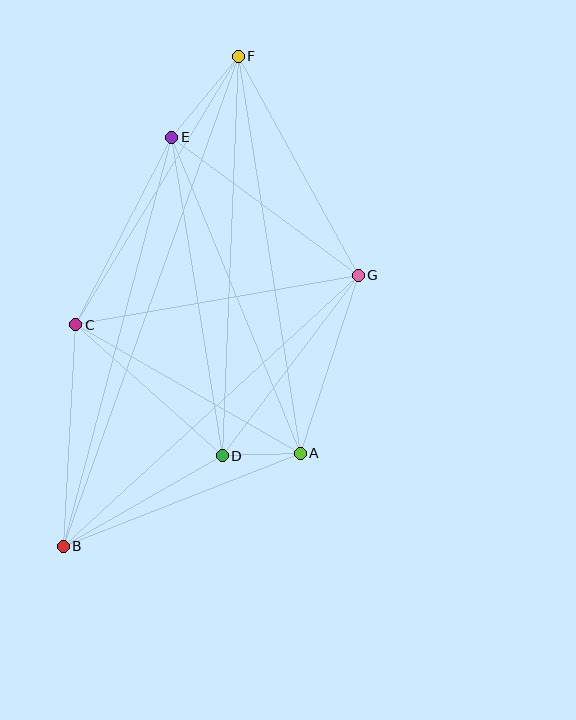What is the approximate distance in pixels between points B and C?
The distance between B and C is approximately 222 pixels.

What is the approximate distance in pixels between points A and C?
The distance between A and C is approximately 259 pixels.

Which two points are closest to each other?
Points A and D are closest to each other.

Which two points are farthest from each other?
Points B and F are farthest from each other.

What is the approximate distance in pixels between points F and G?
The distance between F and G is approximately 250 pixels.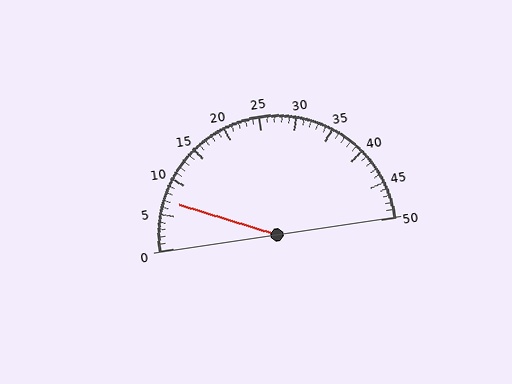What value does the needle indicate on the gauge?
The needle indicates approximately 7.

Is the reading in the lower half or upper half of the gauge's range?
The reading is in the lower half of the range (0 to 50).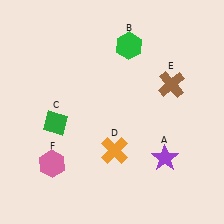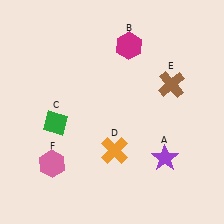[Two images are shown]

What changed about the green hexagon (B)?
In Image 1, B is green. In Image 2, it changed to magenta.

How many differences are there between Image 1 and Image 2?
There is 1 difference between the two images.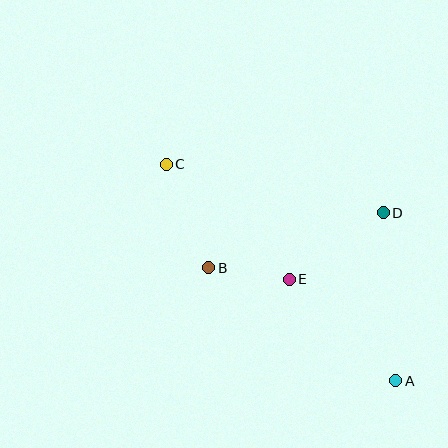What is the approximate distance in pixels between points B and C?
The distance between B and C is approximately 112 pixels.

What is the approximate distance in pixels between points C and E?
The distance between C and E is approximately 168 pixels.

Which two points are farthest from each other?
Points A and C are farthest from each other.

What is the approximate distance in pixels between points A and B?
The distance between A and B is approximately 218 pixels.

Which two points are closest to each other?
Points B and E are closest to each other.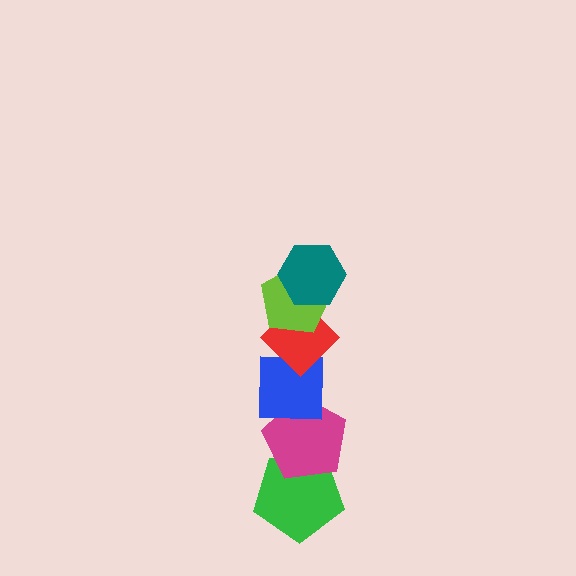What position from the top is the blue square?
The blue square is 4th from the top.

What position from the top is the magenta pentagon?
The magenta pentagon is 5th from the top.